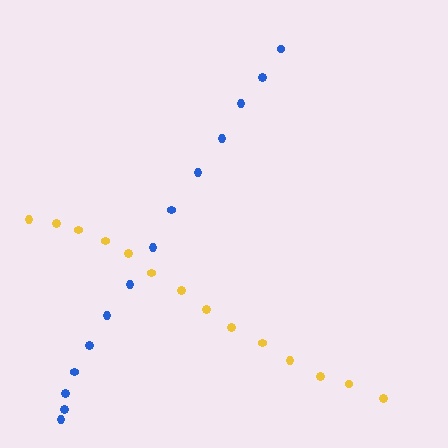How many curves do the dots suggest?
There are 2 distinct paths.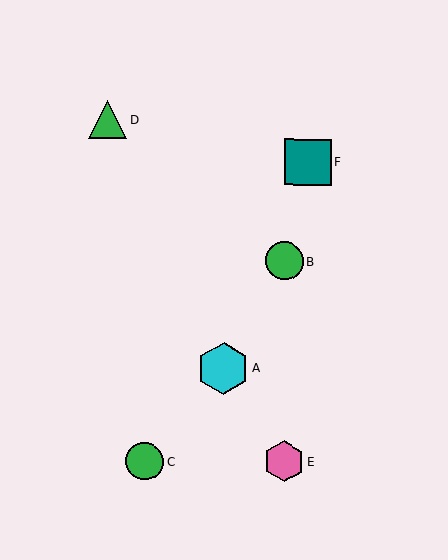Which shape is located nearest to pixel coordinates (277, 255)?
The green circle (labeled B) at (285, 261) is nearest to that location.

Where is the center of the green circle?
The center of the green circle is at (285, 261).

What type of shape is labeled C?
Shape C is a green circle.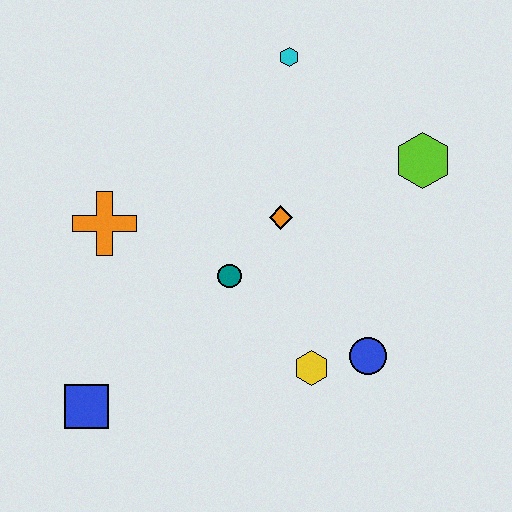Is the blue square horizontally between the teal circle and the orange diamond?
No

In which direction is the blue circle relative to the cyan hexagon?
The blue circle is below the cyan hexagon.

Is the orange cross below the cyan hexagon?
Yes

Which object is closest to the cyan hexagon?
The orange diamond is closest to the cyan hexagon.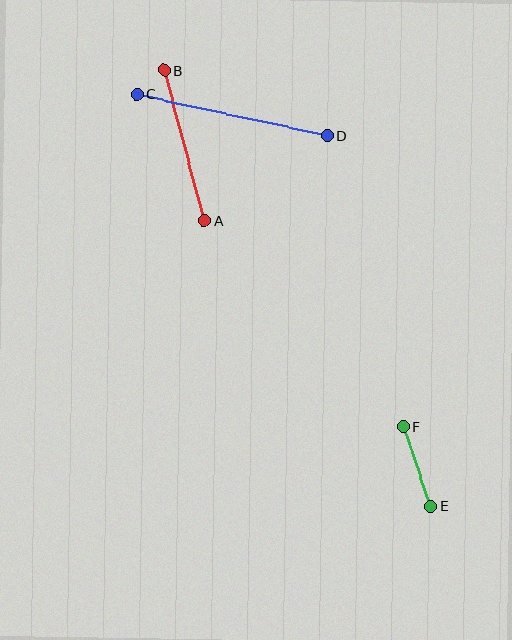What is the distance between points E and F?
The distance is approximately 84 pixels.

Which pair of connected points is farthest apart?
Points C and D are farthest apart.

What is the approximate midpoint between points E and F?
The midpoint is at approximately (417, 466) pixels.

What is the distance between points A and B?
The distance is approximately 156 pixels.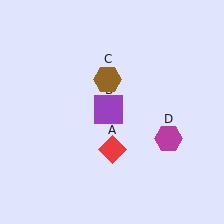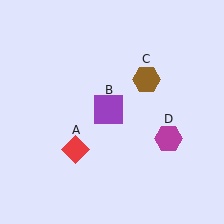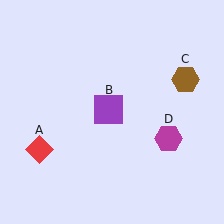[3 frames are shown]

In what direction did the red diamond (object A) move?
The red diamond (object A) moved left.